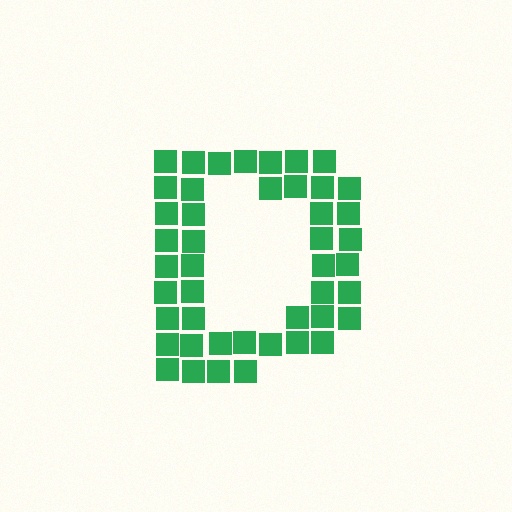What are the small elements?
The small elements are squares.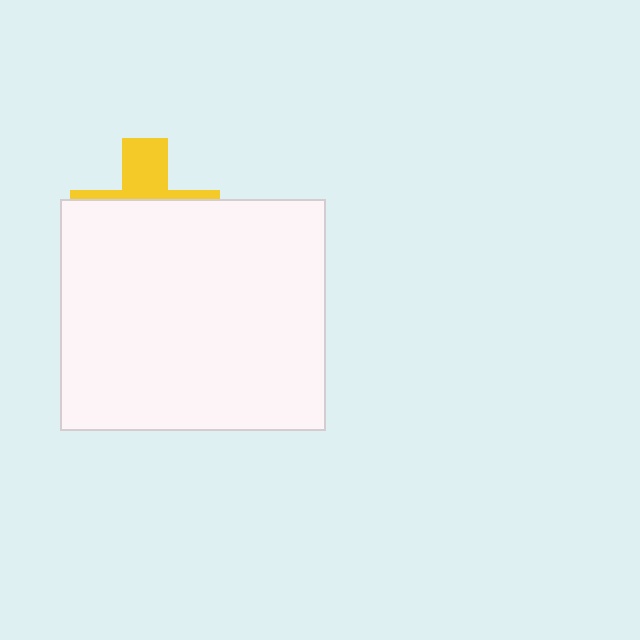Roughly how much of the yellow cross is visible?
A small part of it is visible (roughly 33%).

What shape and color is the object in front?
The object in front is a white rectangle.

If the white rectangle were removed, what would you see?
You would see the complete yellow cross.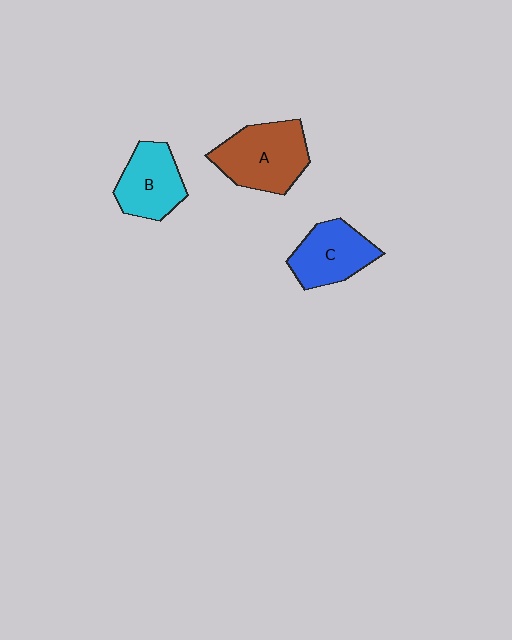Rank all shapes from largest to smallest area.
From largest to smallest: A (brown), C (blue), B (cyan).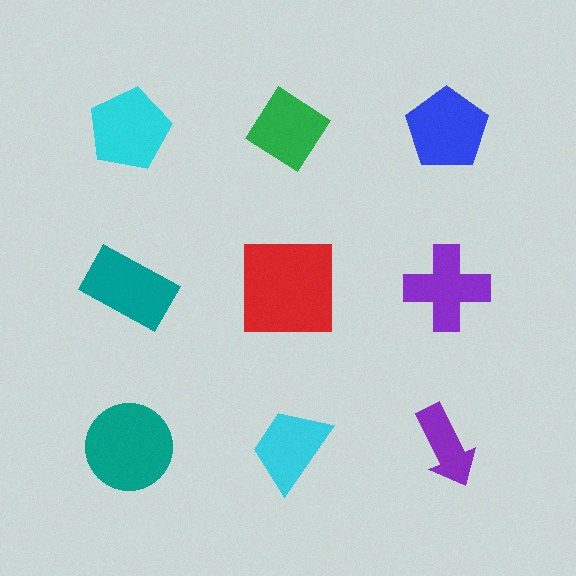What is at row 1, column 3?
A blue pentagon.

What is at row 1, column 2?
A green diamond.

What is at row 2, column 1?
A teal rectangle.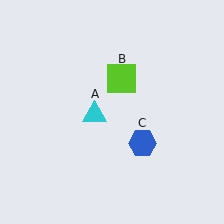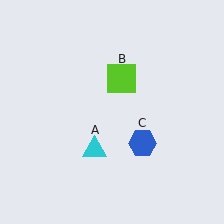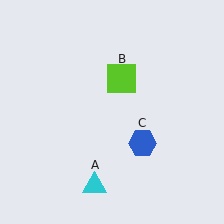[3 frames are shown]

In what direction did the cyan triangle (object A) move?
The cyan triangle (object A) moved down.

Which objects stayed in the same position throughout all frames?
Lime square (object B) and blue hexagon (object C) remained stationary.